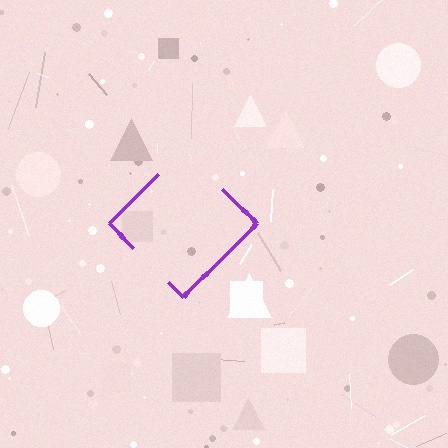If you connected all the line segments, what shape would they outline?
They would outline a diamond.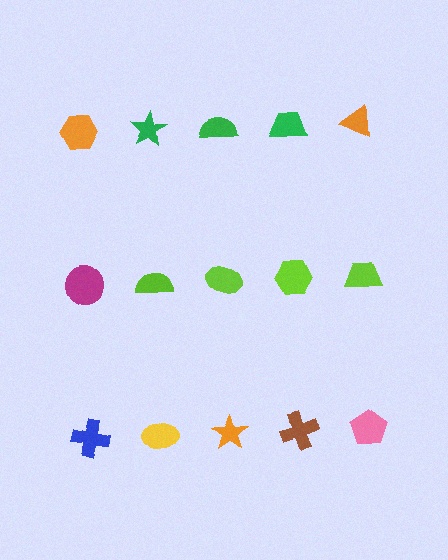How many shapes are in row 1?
5 shapes.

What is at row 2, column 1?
A magenta circle.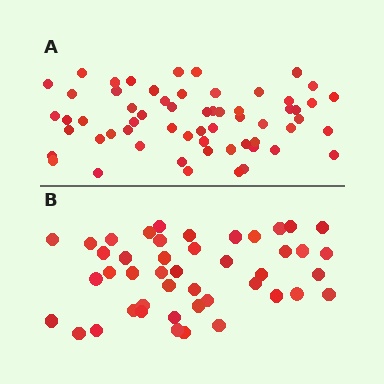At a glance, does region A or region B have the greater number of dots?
Region A (the top region) has more dots.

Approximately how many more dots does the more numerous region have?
Region A has approximately 15 more dots than region B.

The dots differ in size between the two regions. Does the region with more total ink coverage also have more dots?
No. Region B has more total ink coverage because its dots are larger, but region A actually contains more individual dots. Total area can be misleading — the number of items is what matters here.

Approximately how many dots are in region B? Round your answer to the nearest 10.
About 40 dots. (The exact count is 45, which rounds to 40.)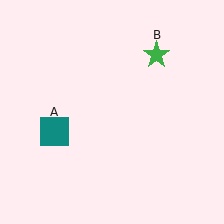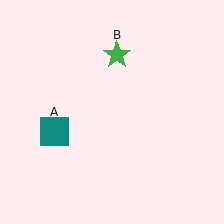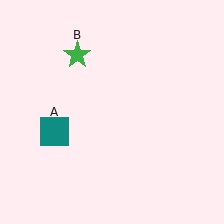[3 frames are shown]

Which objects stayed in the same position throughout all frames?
Teal square (object A) remained stationary.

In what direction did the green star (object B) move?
The green star (object B) moved left.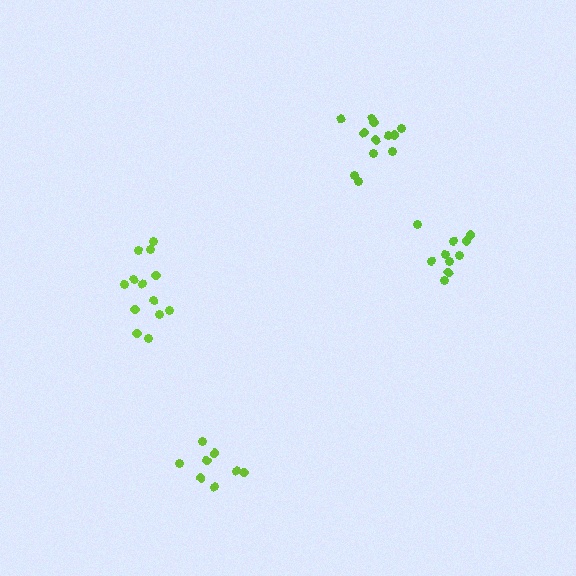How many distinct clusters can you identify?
There are 4 distinct clusters.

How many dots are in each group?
Group 1: 8 dots, Group 2: 13 dots, Group 3: 12 dots, Group 4: 10 dots (43 total).